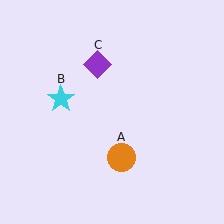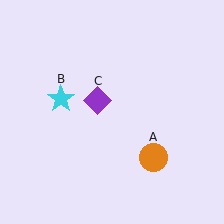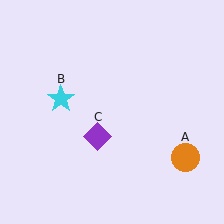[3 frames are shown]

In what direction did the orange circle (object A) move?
The orange circle (object A) moved right.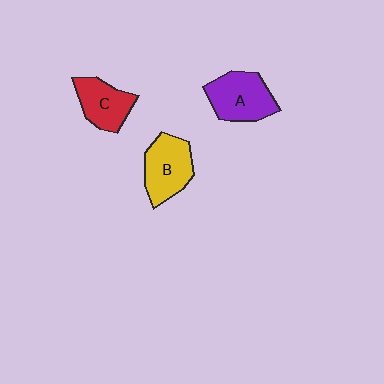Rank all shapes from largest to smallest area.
From largest to smallest: A (purple), B (yellow), C (red).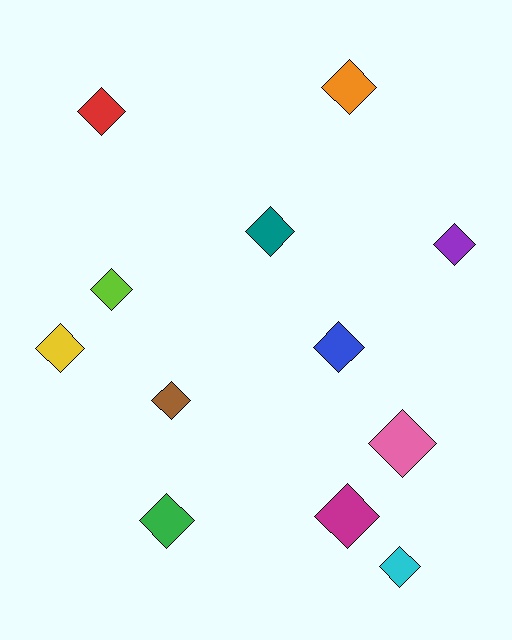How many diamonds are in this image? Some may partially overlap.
There are 12 diamonds.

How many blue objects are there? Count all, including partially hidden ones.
There is 1 blue object.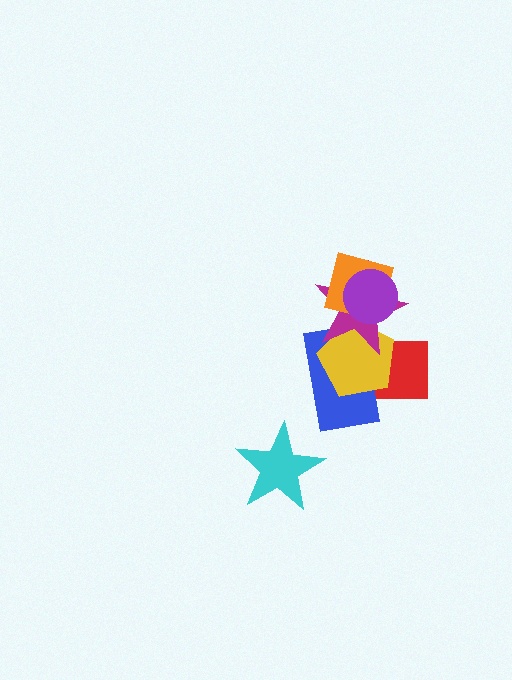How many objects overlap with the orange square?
2 objects overlap with the orange square.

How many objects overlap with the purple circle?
2 objects overlap with the purple circle.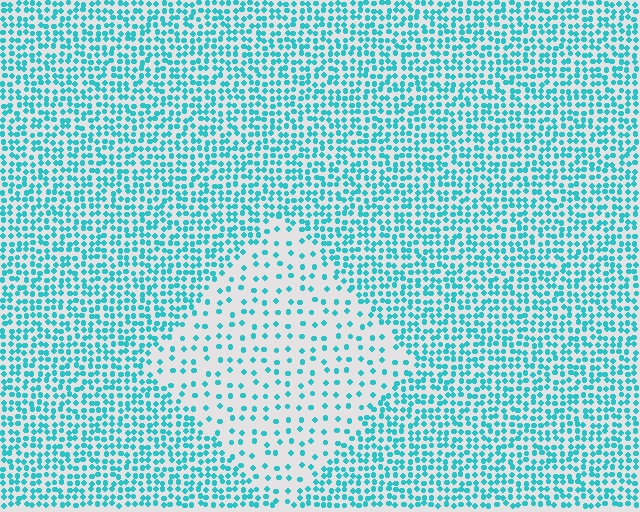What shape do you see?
I see a diamond.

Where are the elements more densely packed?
The elements are more densely packed outside the diamond boundary.